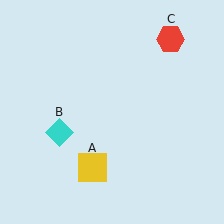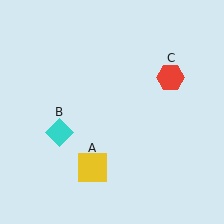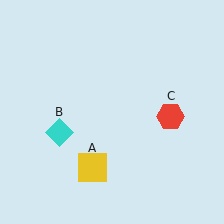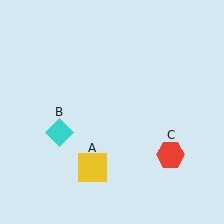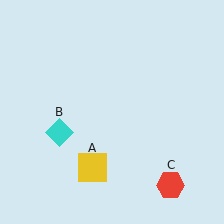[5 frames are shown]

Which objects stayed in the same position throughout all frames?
Yellow square (object A) and cyan diamond (object B) remained stationary.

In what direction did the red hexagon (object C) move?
The red hexagon (object C) moved down.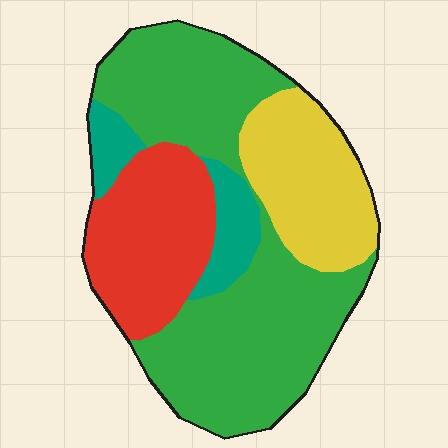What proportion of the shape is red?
Red takes up less than a quarter of the shape.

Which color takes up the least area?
Teal, at roughly 10%.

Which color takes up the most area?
Green, at roughly 50%.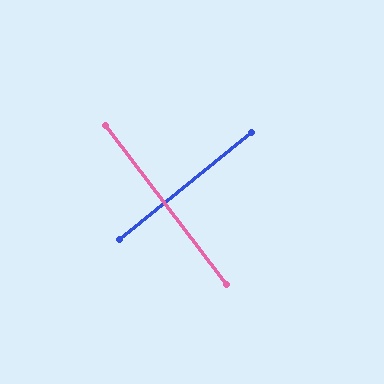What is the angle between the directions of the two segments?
Approximately 88 degrees.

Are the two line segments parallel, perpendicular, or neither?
Perpendicular — they meet at approximately 88°.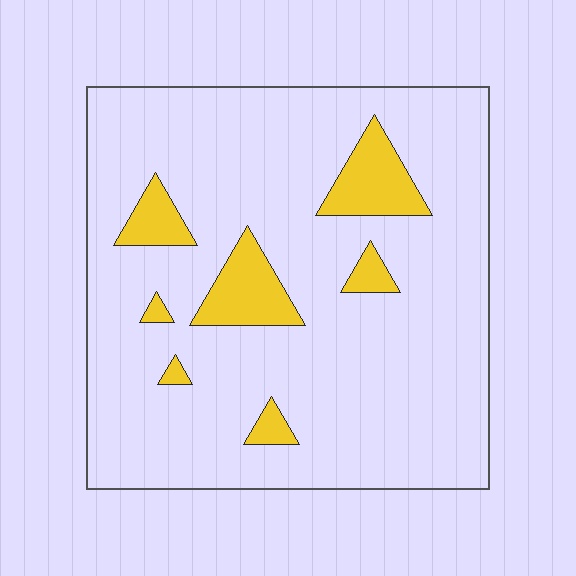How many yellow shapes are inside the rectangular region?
7.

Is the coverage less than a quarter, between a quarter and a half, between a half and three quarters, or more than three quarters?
Less than a quarter.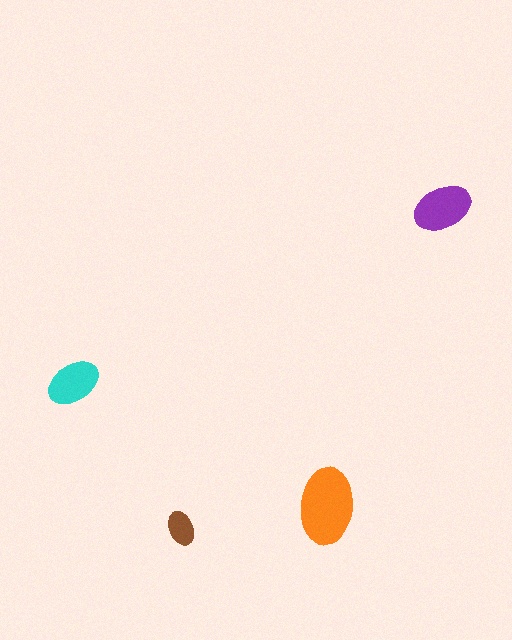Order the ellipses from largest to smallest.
the orange one, the purple one, the cyan one, the brown one.